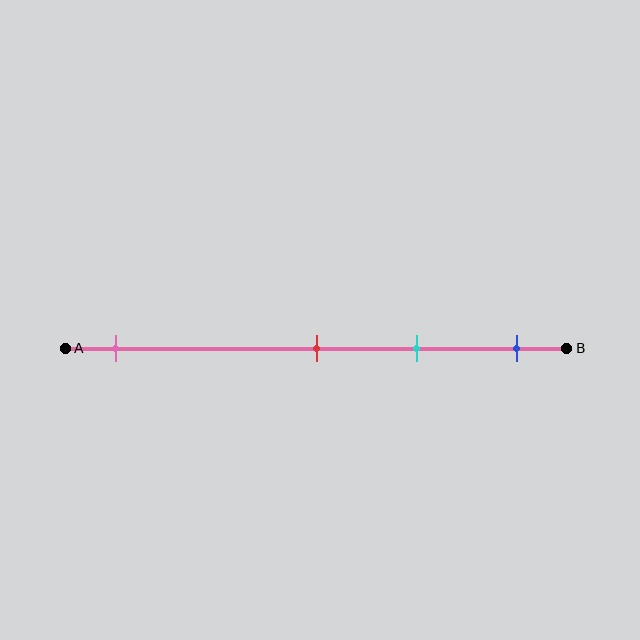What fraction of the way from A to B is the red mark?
The red mark is approximately 50% (0.5) of the way from A to B.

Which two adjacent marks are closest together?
The red and cyan marks are the closest adjacent pair.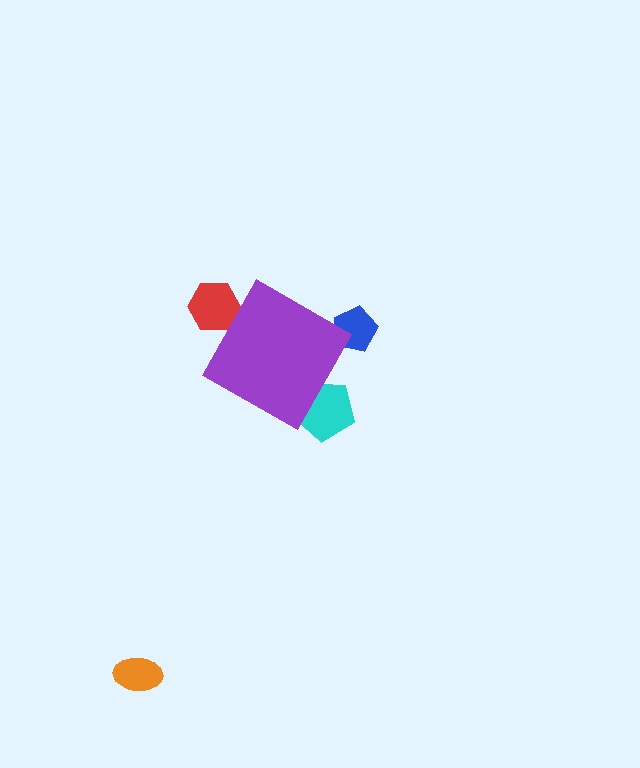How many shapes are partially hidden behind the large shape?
3 shapes are partially hidden.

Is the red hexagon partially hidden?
Yes, the red hexagon is partially hidden behind the purple diamond.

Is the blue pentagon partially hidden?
Yes, the blue pentagon is partially hidden behind the purple diamond.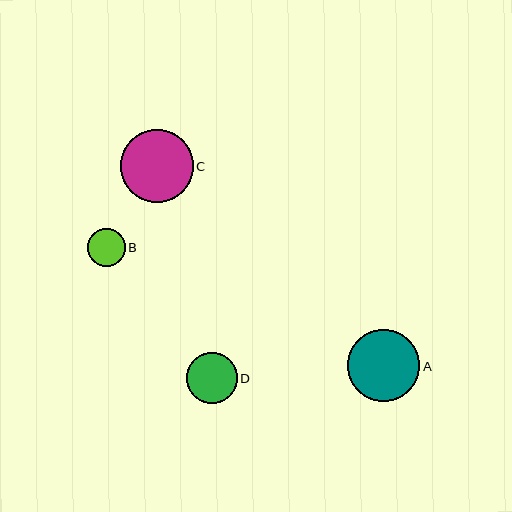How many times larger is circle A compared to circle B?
Circle A is approximately 1.9 times the size of circle B.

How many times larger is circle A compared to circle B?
Circle A is approximately 1.9 times the size of circle B.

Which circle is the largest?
Circle C is the largest with a size of approximately 73 pixels.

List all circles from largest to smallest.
From largest to smallest: C, A, D, B.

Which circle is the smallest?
Circle B is the smallest with a size of approximately 38 pixels.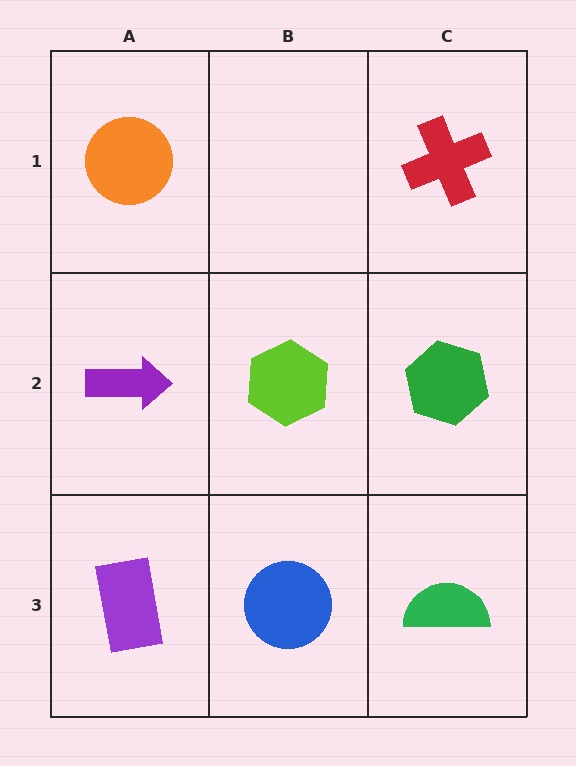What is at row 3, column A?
A purple rectangle.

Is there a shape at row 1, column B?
No, that cell is empty.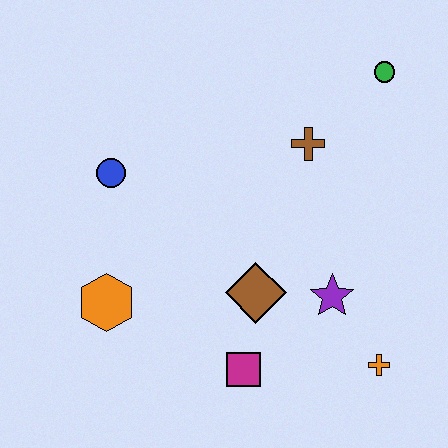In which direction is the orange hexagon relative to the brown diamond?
The orange hexagon is to the left of the brown diamond.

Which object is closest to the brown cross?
The green circle is closest to the brown cross.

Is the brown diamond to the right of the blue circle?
Yes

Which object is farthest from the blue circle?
The orange cross is farthest from the blue circle.